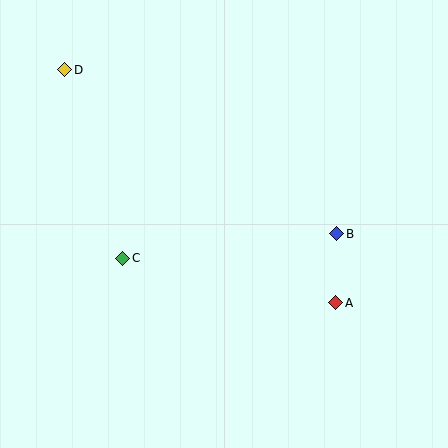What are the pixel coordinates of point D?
Point D is at (65, 70).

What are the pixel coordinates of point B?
Point B is at (337, 234).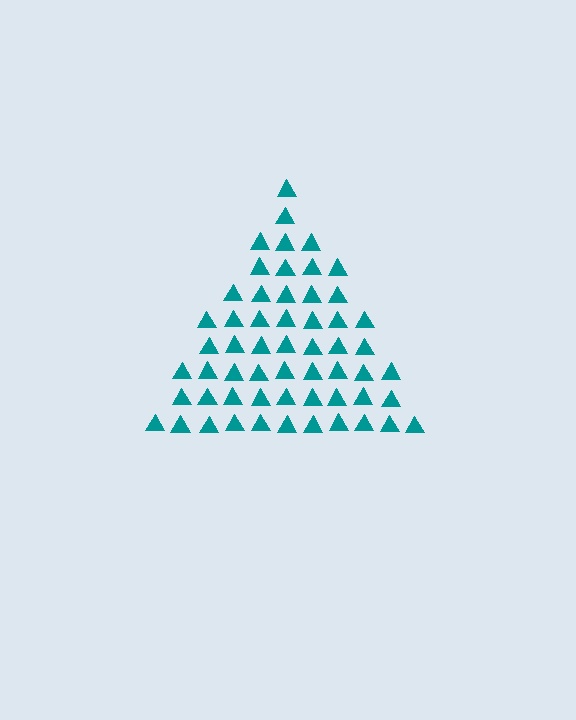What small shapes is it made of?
It is made of small triangles.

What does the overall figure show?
The overall figure shows a triangle.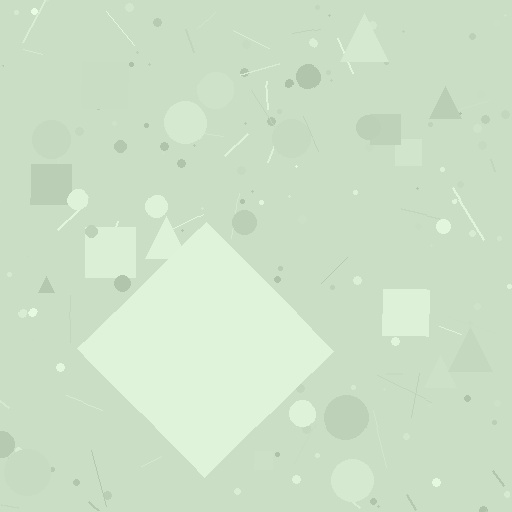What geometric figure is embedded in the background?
A diamond is embedded in the background.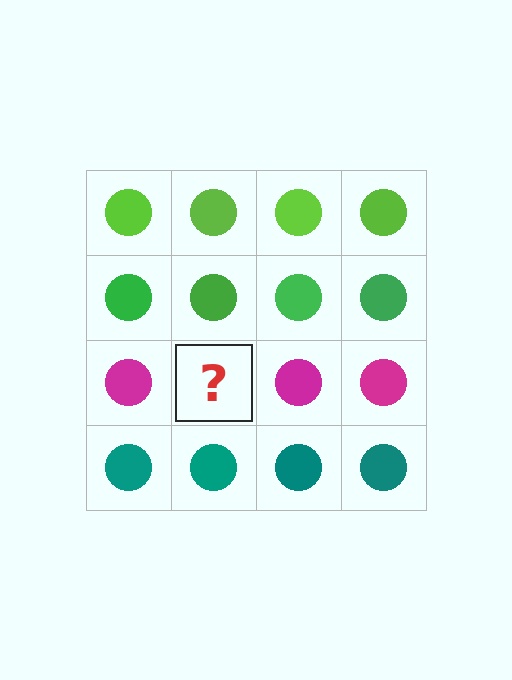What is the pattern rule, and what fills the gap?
The rule is that each row has a consistent color. The gap should be filled with a magenta circle.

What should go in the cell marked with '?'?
The missing cell should contain a magenta circle.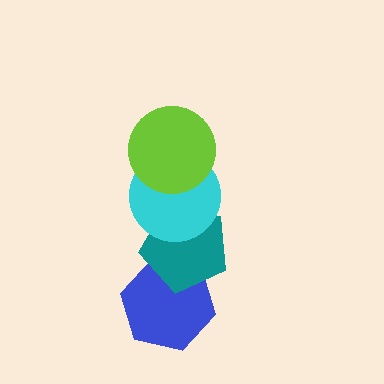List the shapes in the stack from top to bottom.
From top to bottom: the lime circle, the cyan circle, the teal pentagon, the blue hexagon.